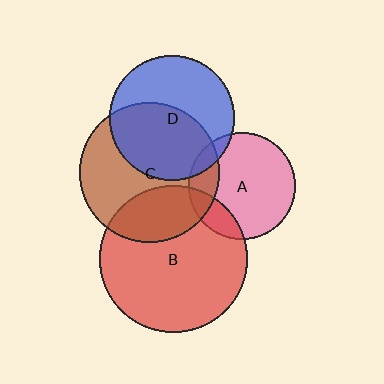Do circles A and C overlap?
Yes.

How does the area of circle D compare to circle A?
Approximately 1.4 times.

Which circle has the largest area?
Circle B (red).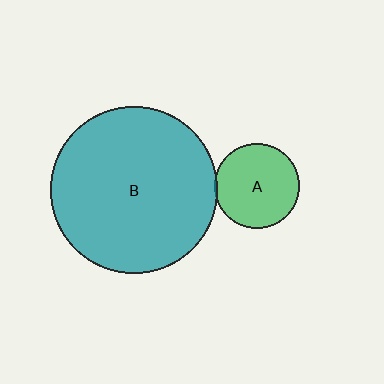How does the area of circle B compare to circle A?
Approximately 3.9 times.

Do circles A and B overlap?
Yes.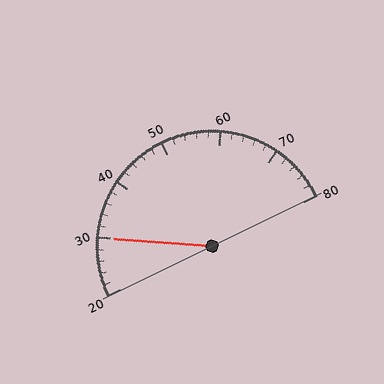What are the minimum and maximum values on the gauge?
The gauge ranges from 20 to 80.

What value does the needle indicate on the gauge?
The needle indicates approximately 30.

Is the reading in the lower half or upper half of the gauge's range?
The reading is in the lower half of the range (20 to 80).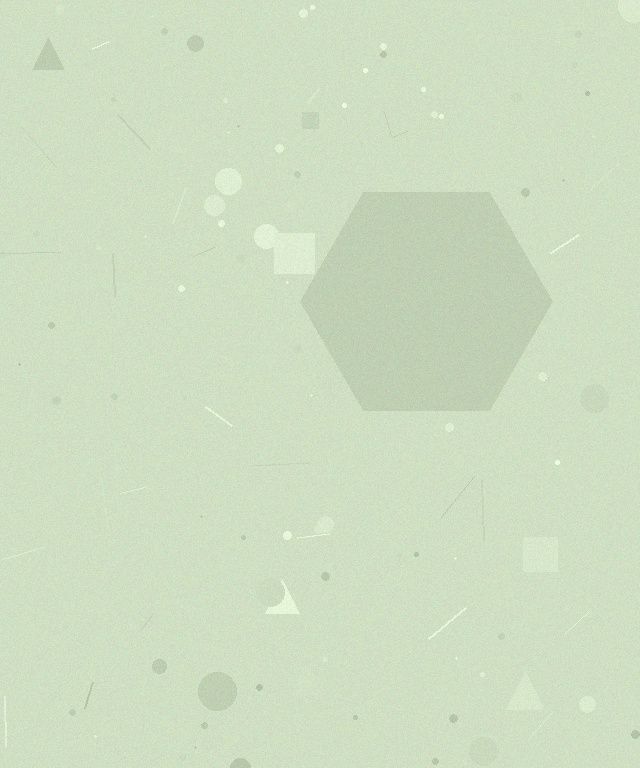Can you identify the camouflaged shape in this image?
The camouflaged shape is a hexagon.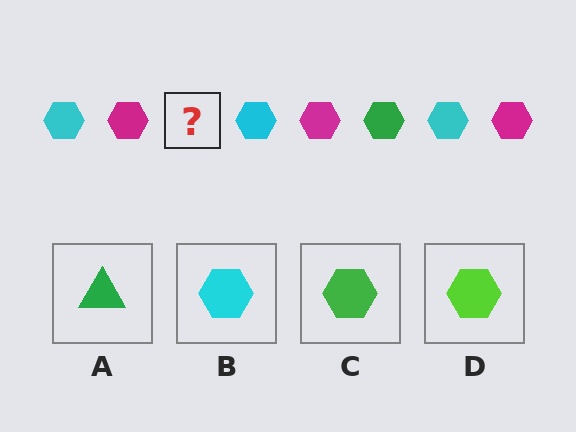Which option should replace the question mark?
Option C.